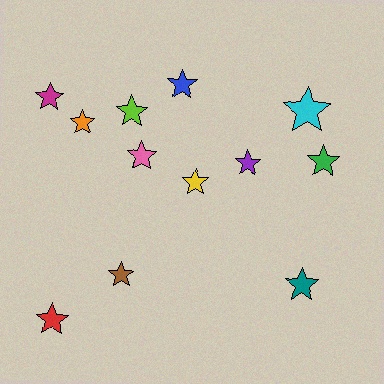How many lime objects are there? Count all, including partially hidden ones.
There is 1 lime object.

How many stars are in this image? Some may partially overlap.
There are 12 stars.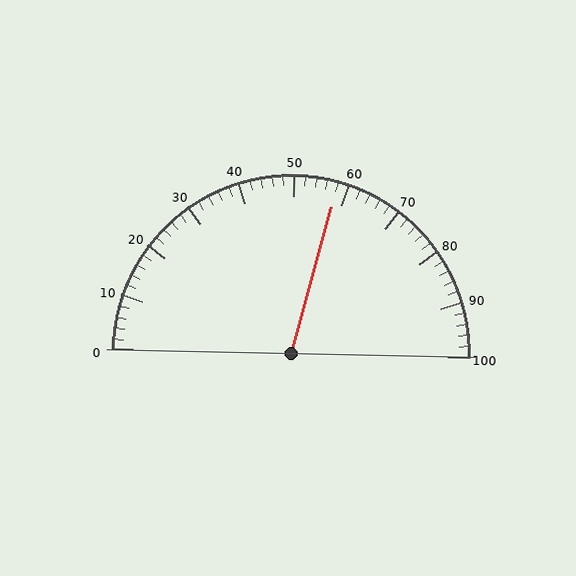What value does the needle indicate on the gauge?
The needle indicates approximately 58.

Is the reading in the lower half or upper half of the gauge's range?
The reading is in the upper half of the range (0 to 100).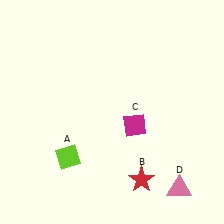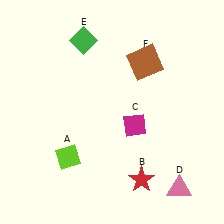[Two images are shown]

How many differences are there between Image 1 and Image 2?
There are 2 differences between the two images.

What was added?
A green diamond (E), a brown square (F) were added in Image 2.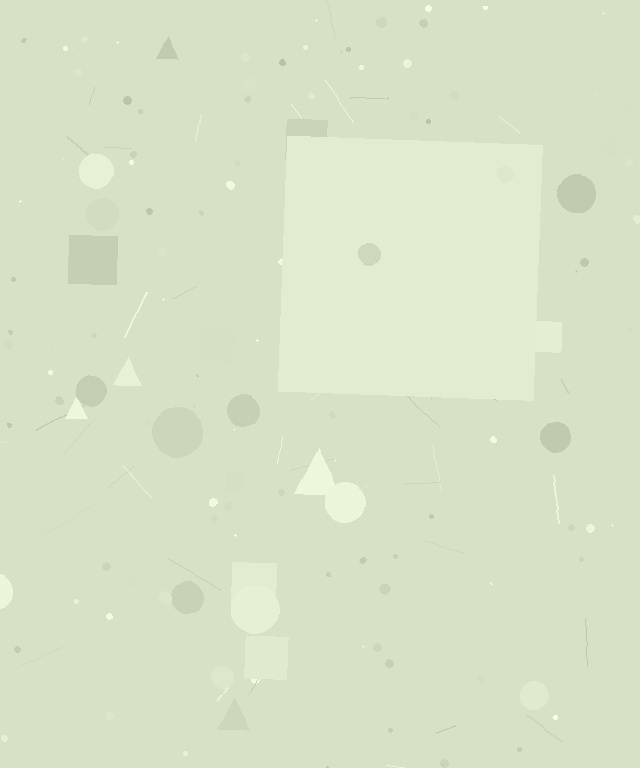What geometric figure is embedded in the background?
A square is embedded in the background.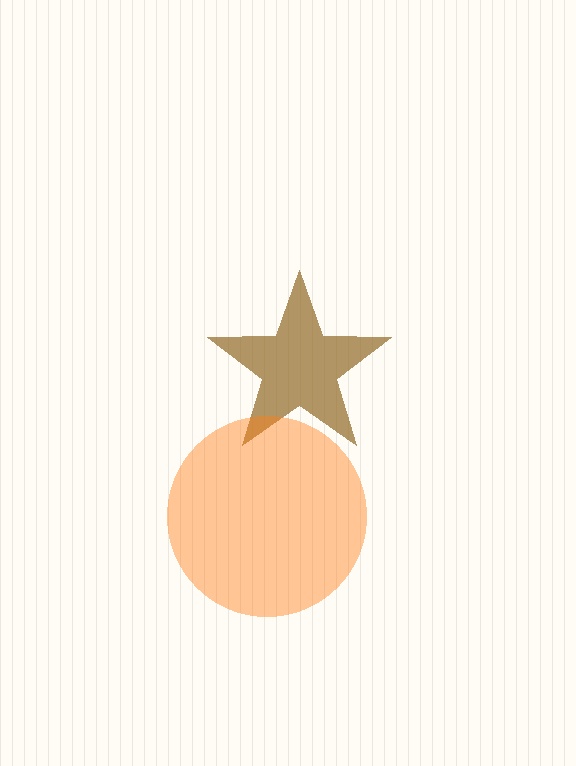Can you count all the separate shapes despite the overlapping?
Yes, there are 2 separate shapes.